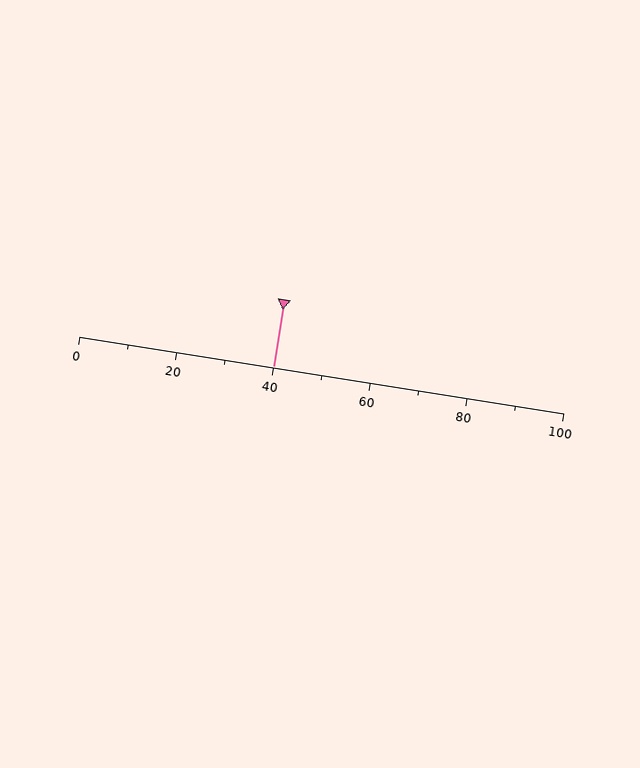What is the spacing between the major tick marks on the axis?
The major ticks are spaced 20 apart.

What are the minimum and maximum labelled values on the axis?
The axis runs from 0 to 100.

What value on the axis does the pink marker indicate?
The marker indicates approximately 40.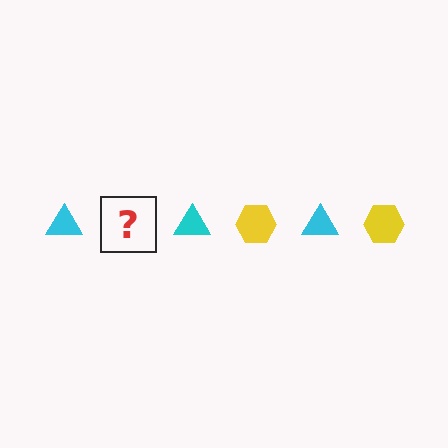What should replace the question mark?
The question mark should be replaced with a yellow hexagon.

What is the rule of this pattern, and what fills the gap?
The rule is that the pattern alternates between cyan triangle and yellow hexagon. The gap should be filled with a yellow hexagon.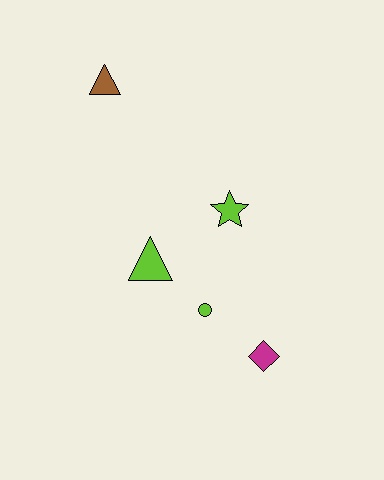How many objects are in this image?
There are 5 objects.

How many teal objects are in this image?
There are no teal objects.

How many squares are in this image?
There are no squares.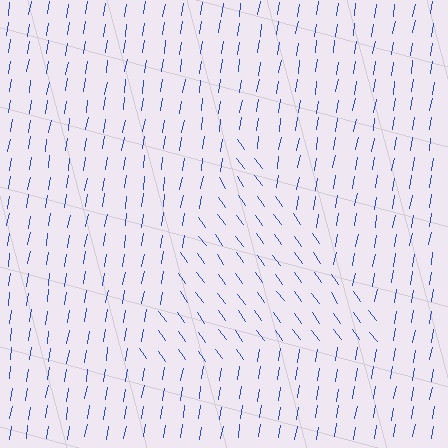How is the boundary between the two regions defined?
The boundary is defined purely by a change in line orientation (approximately 45 degrees difference). All lines are the same color and thickness.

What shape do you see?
I see a triangle.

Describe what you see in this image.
The image is filled with small blue line segments. A triangle region in the image has lines oriented differently from the surrounding lines, creating a visible texture boundary.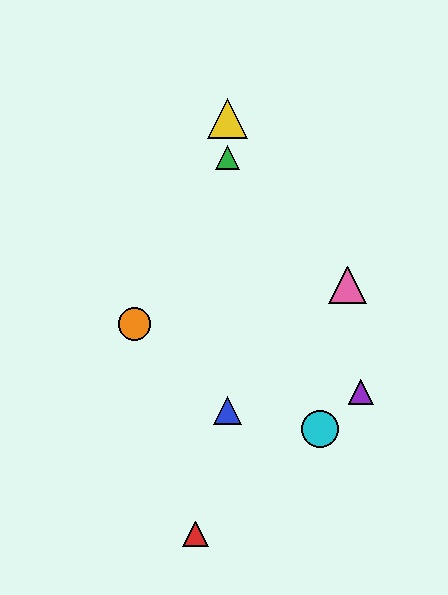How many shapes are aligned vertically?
3 shapes (the blue triangle, the green triangle, the yellow triangle) are aligned vertically.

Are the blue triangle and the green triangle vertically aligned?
Yes, both are at x≈228.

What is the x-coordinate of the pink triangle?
The pink triangle is at x≈347.